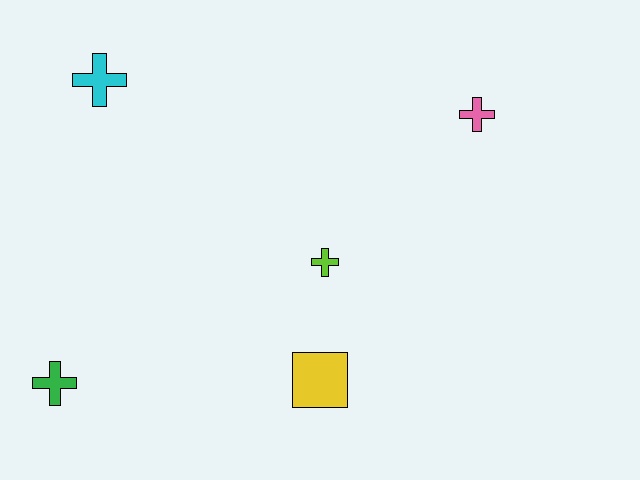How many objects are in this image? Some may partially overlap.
There are 5 objects.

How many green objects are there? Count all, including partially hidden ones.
There is 1 green object.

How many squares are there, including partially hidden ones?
There is 1 square.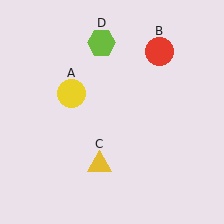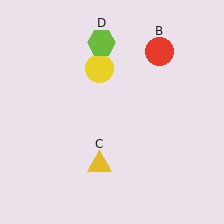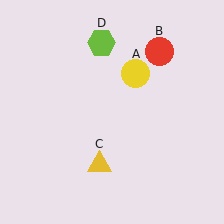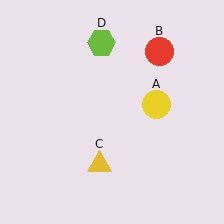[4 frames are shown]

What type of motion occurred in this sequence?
The yellow circle (object A) rotated clockwise around the center of the scene.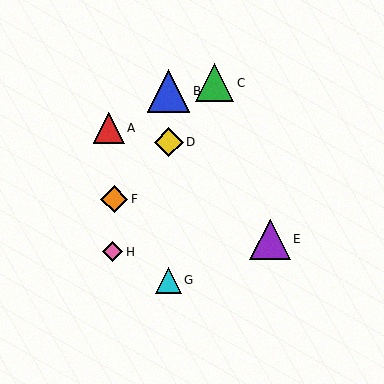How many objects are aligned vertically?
3 objects (B, D, G) are aligned vertically.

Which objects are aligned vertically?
Objects B, D, G are aligned vertically.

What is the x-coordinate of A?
Object A is at x≈109.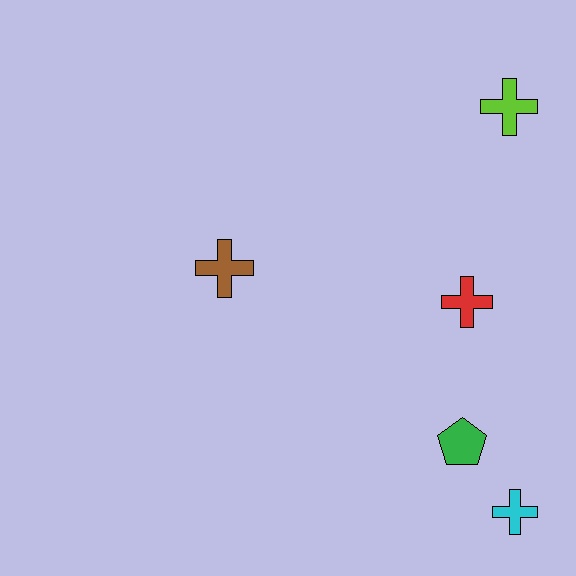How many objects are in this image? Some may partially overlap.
There are 5 objects.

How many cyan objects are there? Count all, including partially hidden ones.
There is 1 cyan object.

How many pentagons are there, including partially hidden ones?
There is 1 pentagon.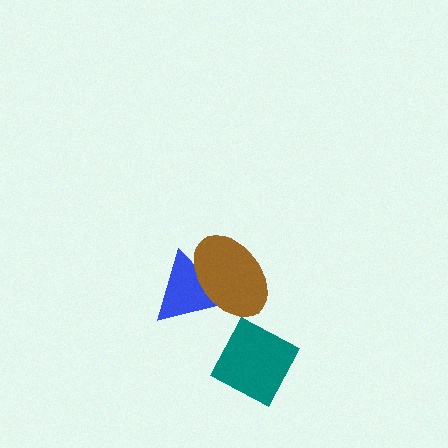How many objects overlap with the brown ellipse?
1 object overlaps with the brown ellipse.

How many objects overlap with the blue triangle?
1 object overlaps with the blue triangle.